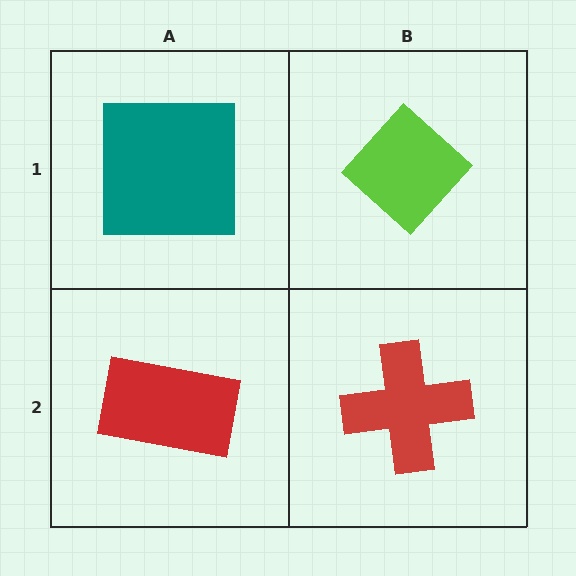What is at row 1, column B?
A lime diamond.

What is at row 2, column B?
A red cross.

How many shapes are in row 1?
2 shapes.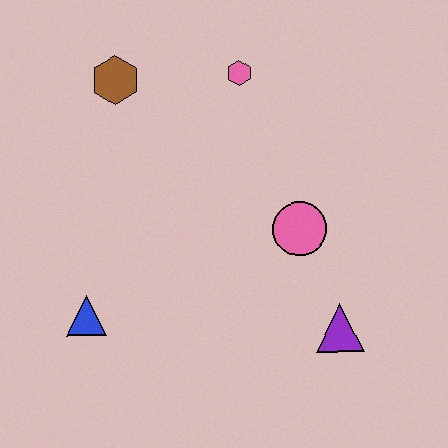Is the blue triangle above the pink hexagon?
No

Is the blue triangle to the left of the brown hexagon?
Yes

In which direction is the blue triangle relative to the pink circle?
The blue triangle is to the left of the pink circle.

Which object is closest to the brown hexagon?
The pink hexagon is closest to the brown hexagon.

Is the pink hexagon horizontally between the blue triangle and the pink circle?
Yes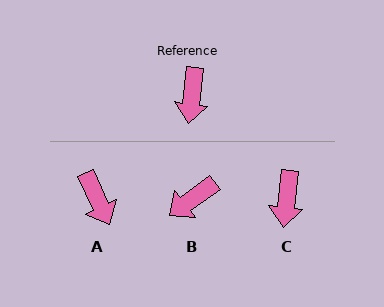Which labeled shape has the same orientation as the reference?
C.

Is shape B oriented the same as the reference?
No, it is off by about 47 degrees.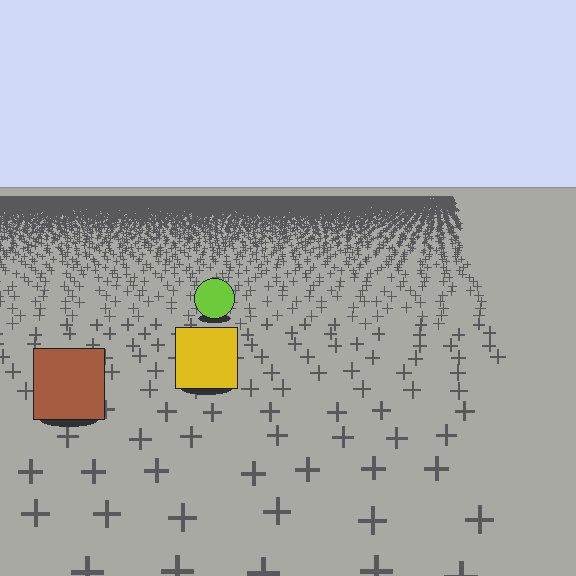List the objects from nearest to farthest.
From nearest to farthest: the brown square, the yellow square, the lime circle.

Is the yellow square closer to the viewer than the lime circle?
Yes. The yellow square is closer — you can tell from the texture gradient: the ground texture is coarser near it.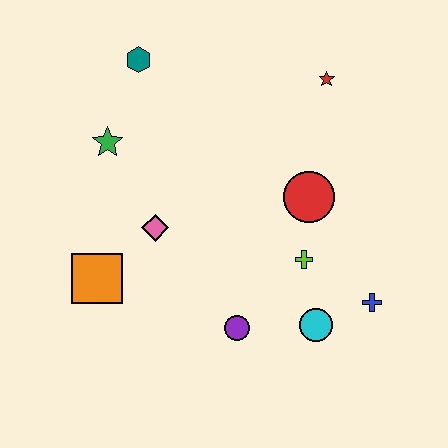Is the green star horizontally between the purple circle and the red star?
No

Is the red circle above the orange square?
Yes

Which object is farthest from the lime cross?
The teal hexagon is farthest from the lime cross.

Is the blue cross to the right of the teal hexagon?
Yes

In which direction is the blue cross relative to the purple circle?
The blue cross is to the right of the purple circle.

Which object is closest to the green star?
The teal hexagon is closest to the green star.